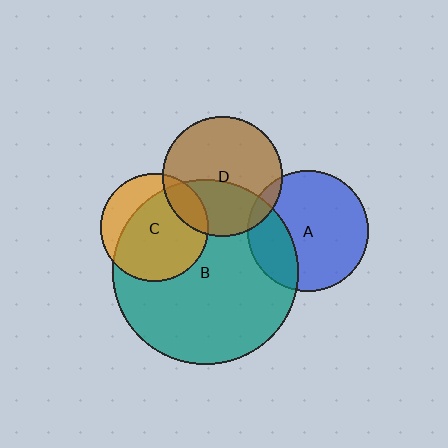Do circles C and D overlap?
Yes.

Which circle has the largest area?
Circle B (teal).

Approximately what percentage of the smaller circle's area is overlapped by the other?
Approximately 15%.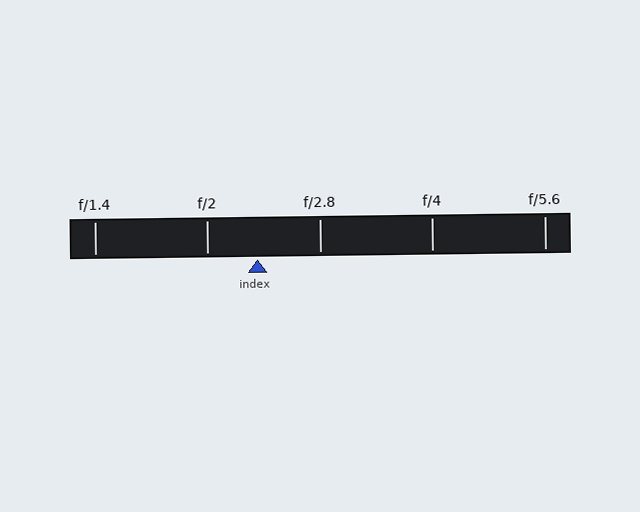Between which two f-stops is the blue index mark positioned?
The index mark is between f/2 and f/2.8.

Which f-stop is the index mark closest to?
The index mark is closest to f/2.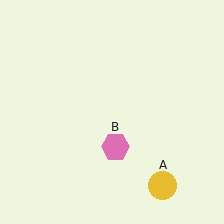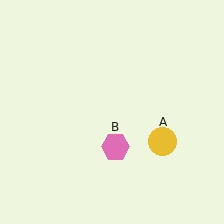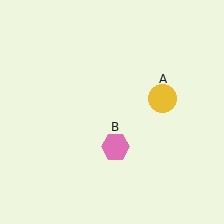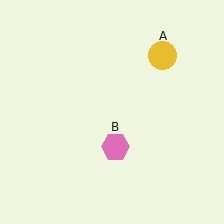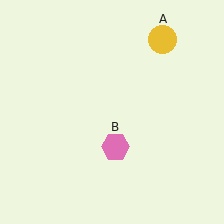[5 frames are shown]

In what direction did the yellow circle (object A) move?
The yellow circle (object A) moved up.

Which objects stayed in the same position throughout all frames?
Pink hexagon (object B) remained stationary.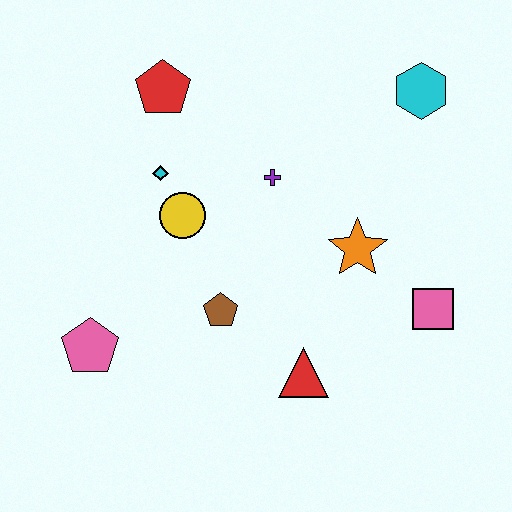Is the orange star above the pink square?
Yes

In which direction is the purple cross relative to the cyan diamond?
The purple cross is to the right of the cyan diamond.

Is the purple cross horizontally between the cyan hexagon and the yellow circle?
Yes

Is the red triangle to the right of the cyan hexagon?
No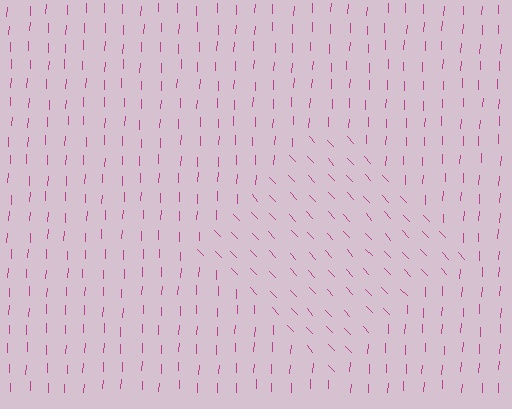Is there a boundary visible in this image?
Yes, there is a texture boundary formed by a change in line orientation.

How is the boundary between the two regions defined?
The boundary is defined purely by a change in line orientation (approximately 45 degrees difference). All lines are the same color and thickness.